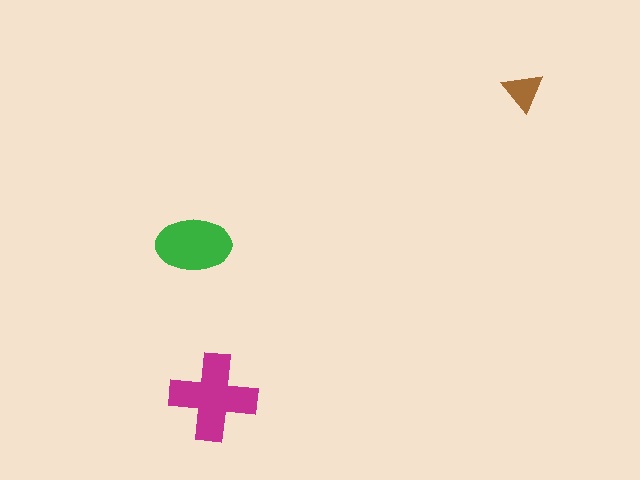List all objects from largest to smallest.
The magenta cross, the green ellipse, the brown triangle.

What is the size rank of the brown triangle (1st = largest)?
3rd.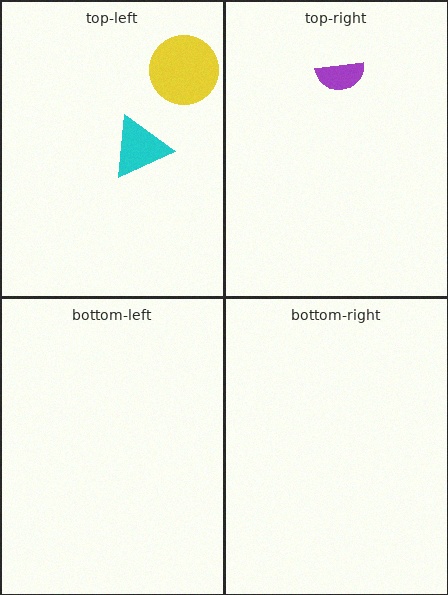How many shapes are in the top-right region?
1.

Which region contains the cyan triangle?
The top-left region.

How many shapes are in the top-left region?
2.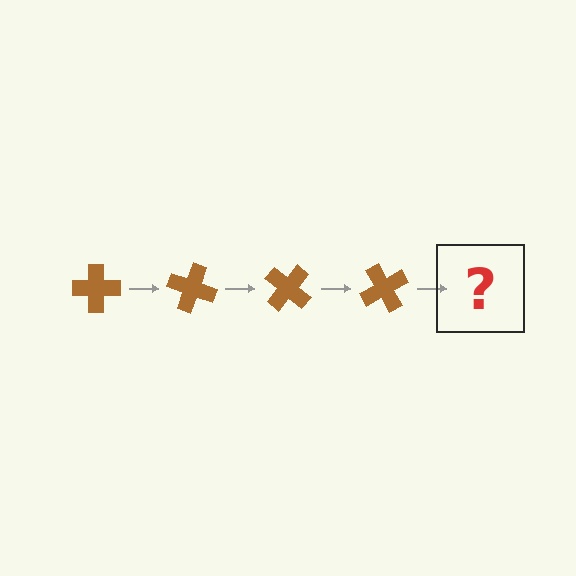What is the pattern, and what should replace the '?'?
The pattern is that the cross rotates 20 degrees each step. The '?' should be a brown cross rotated 80 degrees.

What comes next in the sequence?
The next element should be a brown cross rotated 80 degrees.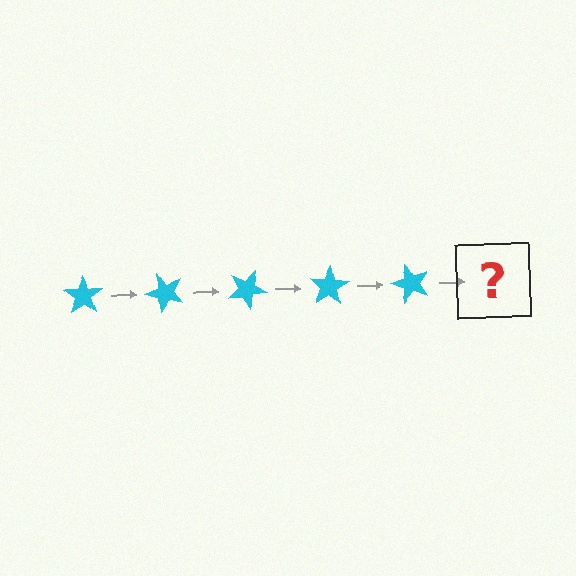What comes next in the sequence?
The next element should be a cyan star rotated 250 degrees.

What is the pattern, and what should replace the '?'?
The pattern is that the star rotates 50 degrees each step. The '?' should be a cyan star rotated 250 degrees.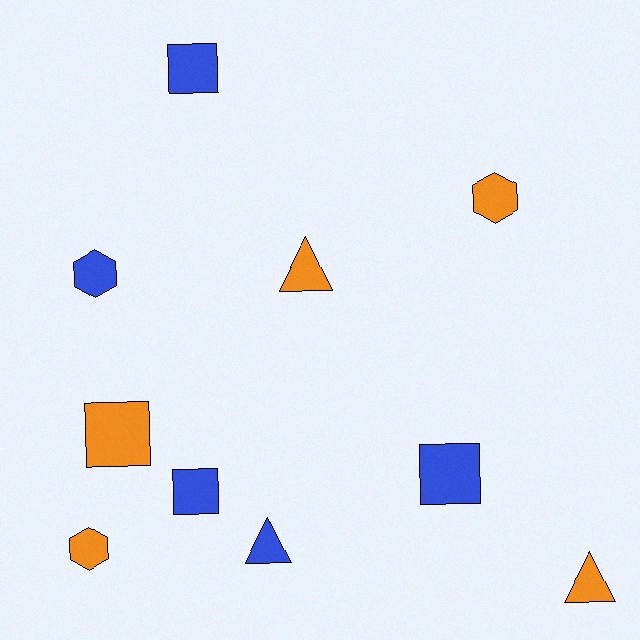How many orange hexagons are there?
There are 2 orange hexagons.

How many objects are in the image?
There are 10 objects.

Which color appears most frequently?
Orange, with 5 objects.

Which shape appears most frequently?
Square, with 4 objects.